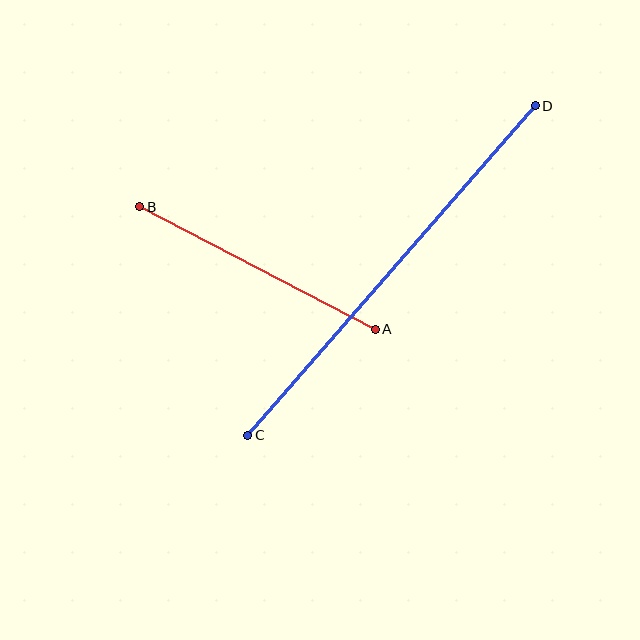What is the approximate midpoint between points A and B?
The midpoint is at approximately (257, 268) pixels.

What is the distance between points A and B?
The distance is approximately 266 pixels.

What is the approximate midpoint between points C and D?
The midpoint is at approximately (392, 271) pixels.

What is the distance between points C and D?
The distance is approximately 438 pixels.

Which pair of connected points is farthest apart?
Points C and D are farthest apart.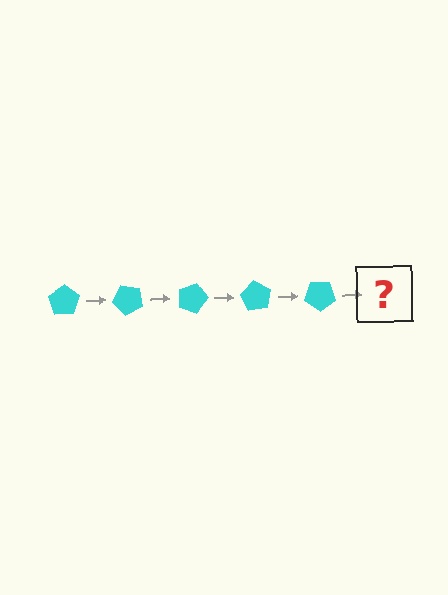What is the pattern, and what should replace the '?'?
The pattern is that the pentagon rotates 45 degrees each step. The '?' should be a cyan pentagon rotated 225 degrees.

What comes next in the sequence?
The next element should be a cyan pentagon rotated 225 degrees.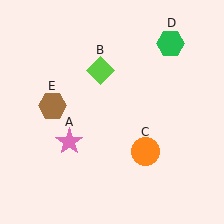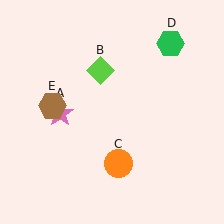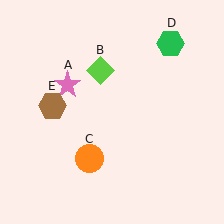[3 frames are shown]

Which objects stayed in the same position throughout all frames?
Lime diamond (object B) and green hexagon (object D) and brown hexagon (object E) remained stationary.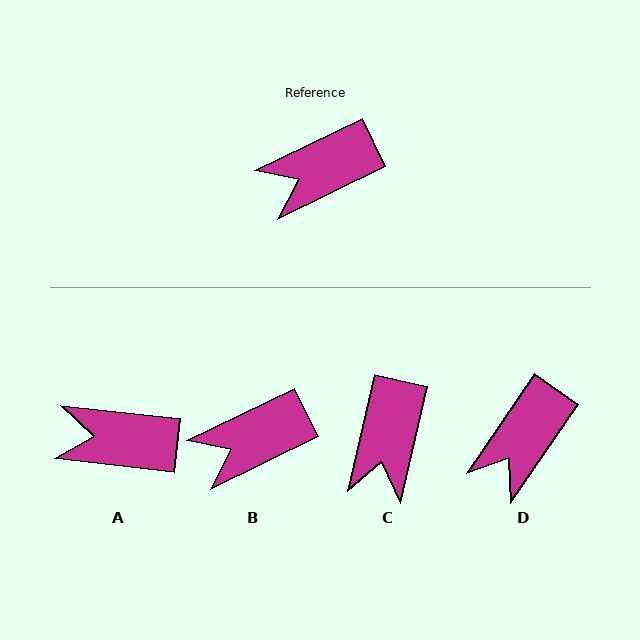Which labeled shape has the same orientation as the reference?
B.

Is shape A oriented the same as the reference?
No, it is off by about 32 degrees.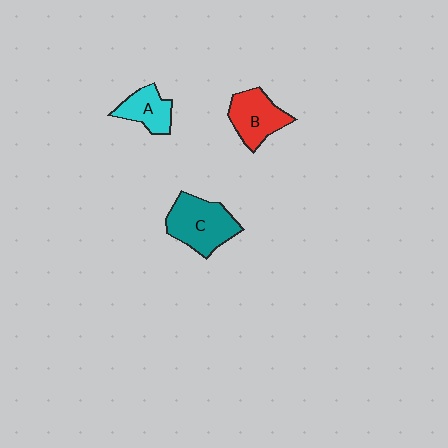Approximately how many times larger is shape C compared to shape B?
Approximately 1.3 times.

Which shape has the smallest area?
Shape A (cyan).